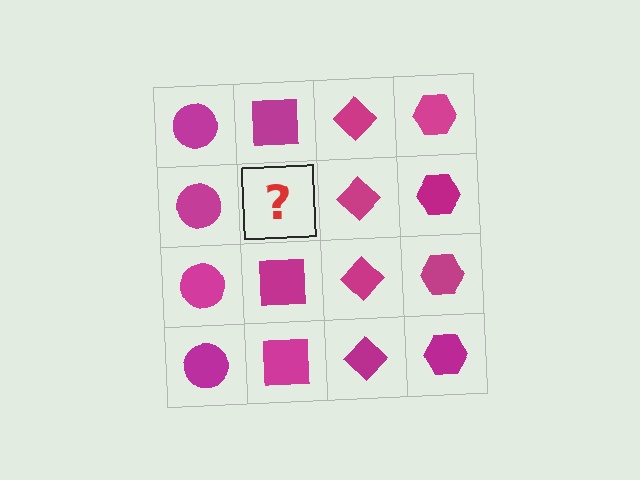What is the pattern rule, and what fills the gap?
The rule is that each column has a consistent shape. The gap should be filled with a magenta square.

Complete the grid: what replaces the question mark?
The question mark should be replaced with a magenta square.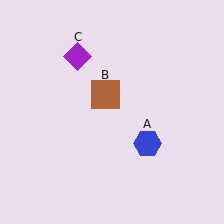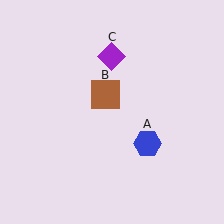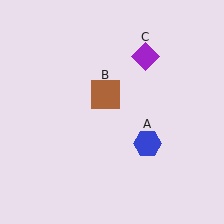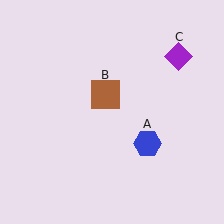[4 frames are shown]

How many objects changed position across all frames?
1 object changed position: purple diamond (object C).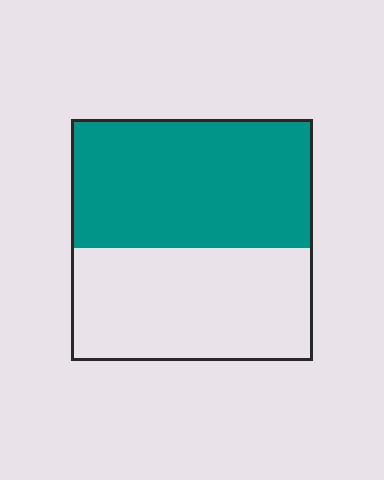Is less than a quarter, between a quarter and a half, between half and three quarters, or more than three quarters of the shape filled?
Between half and three quarters.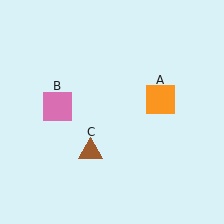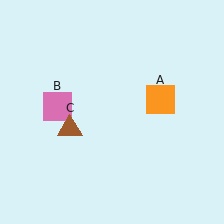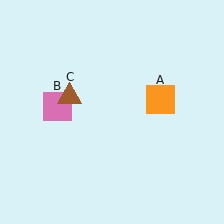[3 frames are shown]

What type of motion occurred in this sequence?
The brown triangle (object C) rotated clockwise around the center of the scene.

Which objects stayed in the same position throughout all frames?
Orange square (object A) and pink square (object B) remained stationary.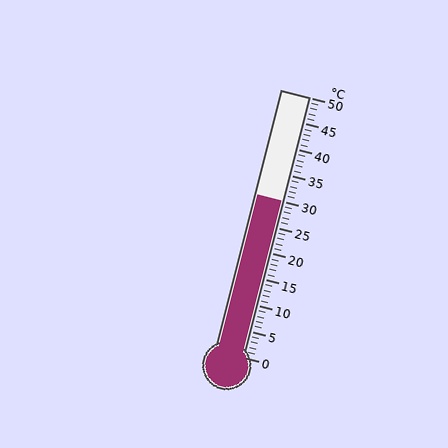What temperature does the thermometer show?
The thermometer shows approximately 30°C.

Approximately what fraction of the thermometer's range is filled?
The thermometer is filled to approximately 60% of its range.